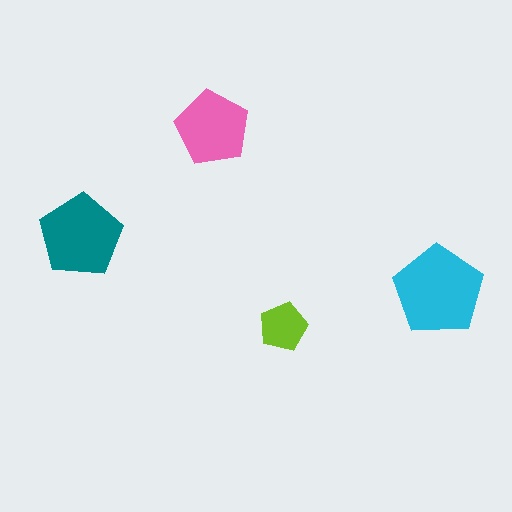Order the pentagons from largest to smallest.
the cyan one, the teal one, the pink one, the lime one.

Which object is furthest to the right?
The cyan pentagon is rightmost.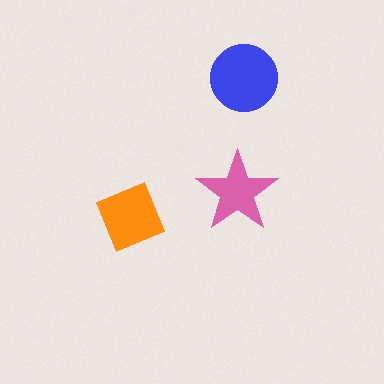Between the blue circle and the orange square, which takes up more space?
The blue circle.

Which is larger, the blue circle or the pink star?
The blue circle.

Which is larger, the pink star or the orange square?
The orange square.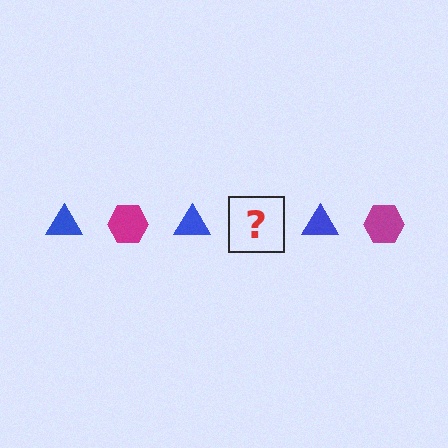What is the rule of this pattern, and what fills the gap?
The rule is that the pattern alternates between blue triangle and magenta hexagon. The gap should be filled with a magenta hexagon.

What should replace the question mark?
The question mark should be replaced with a magenta hexagon.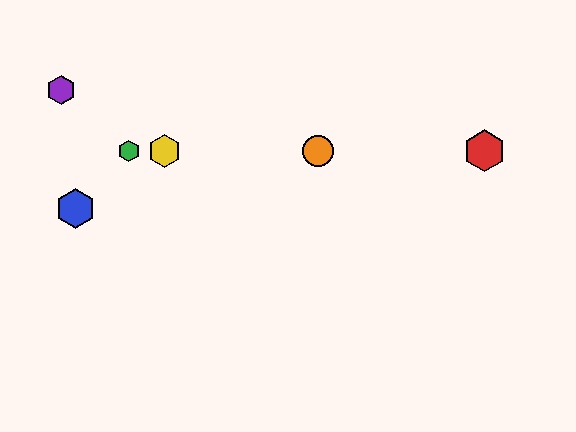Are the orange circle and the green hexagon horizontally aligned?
Yes, both are at y≈151.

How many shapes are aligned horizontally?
4 shapes (the red hexagon, the green hexagon, the yellow hexagon, the orange circle) are aligned horizontally.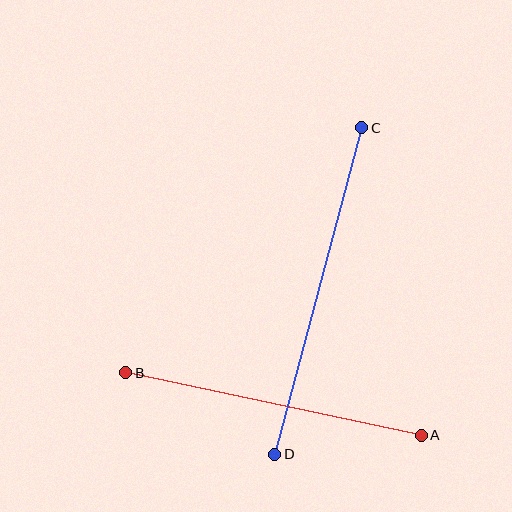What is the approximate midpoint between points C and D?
The midpoint is at approximately (318, 291) pixels.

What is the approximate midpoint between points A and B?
The midpoint is at approximately (273, 404) pixels.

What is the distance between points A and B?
The distance is approximately 302 pixels.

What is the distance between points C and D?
The distance is approximately 338 pixels.